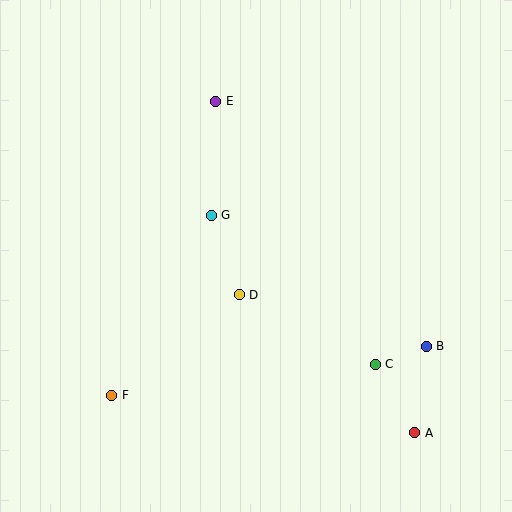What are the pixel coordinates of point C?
Point C is at (375, 364).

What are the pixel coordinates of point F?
Point F is at (112, 395).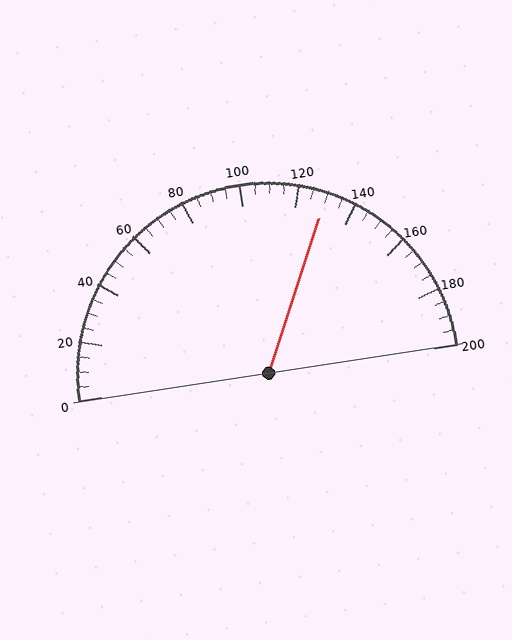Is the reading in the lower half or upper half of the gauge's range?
The reading is in the upper half of the range (0 to 200).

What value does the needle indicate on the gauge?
The needle indicates approximately 130.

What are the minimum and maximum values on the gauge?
The gauge ranges from 0 to 200.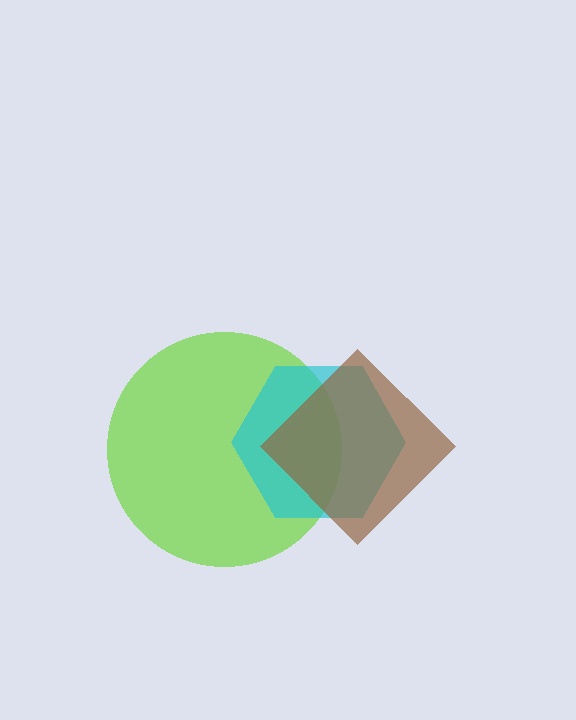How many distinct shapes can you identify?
There are 3 distinct shapes: a lime circle, a cyan hexagon, a brown diamond.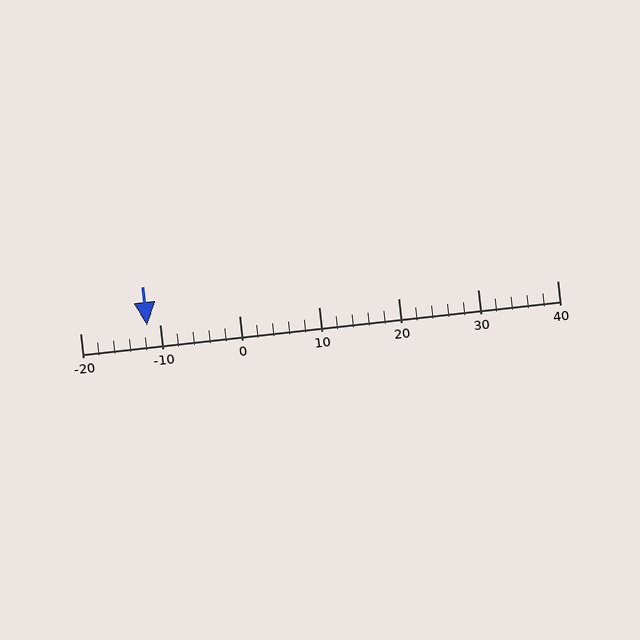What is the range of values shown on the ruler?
The ruler shows values from -20 to 40.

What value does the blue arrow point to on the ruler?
The blue arrow points to approximately -12.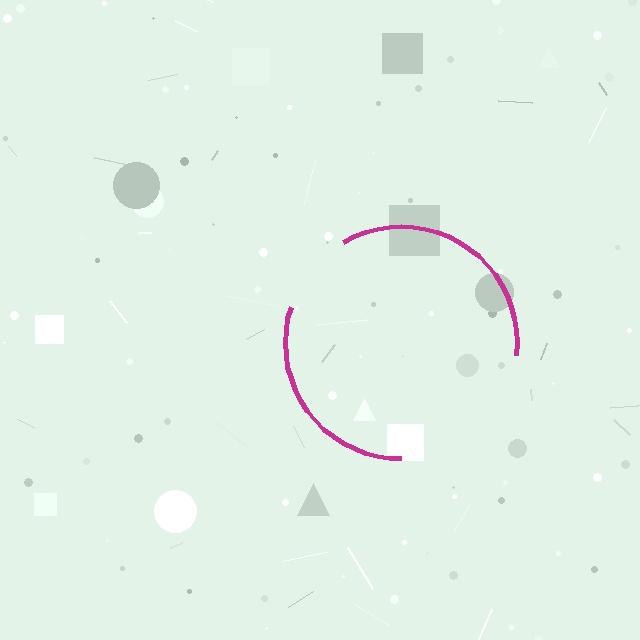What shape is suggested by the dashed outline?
The dashed outline suggests a circle.